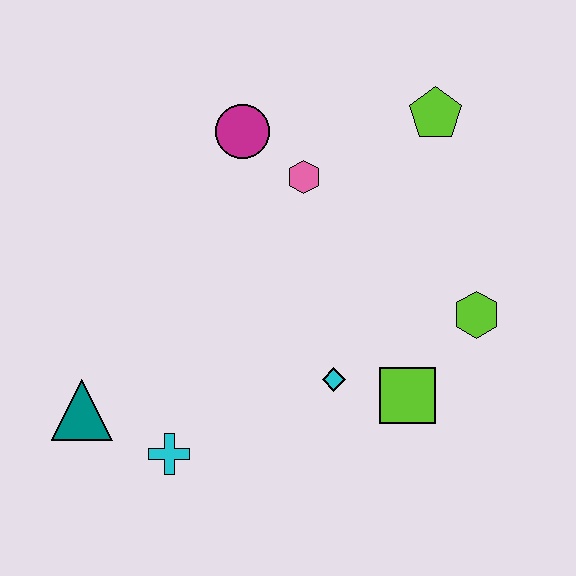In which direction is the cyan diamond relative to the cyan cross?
The cyan diamond is to the right of the cyan cross.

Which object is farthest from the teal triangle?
The lime pentagon is farthest from the teal triangle.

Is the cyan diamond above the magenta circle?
No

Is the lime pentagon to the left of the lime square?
No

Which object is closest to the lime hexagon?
The lime square is closest to the lime hexagon.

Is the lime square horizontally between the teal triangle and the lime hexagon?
Yes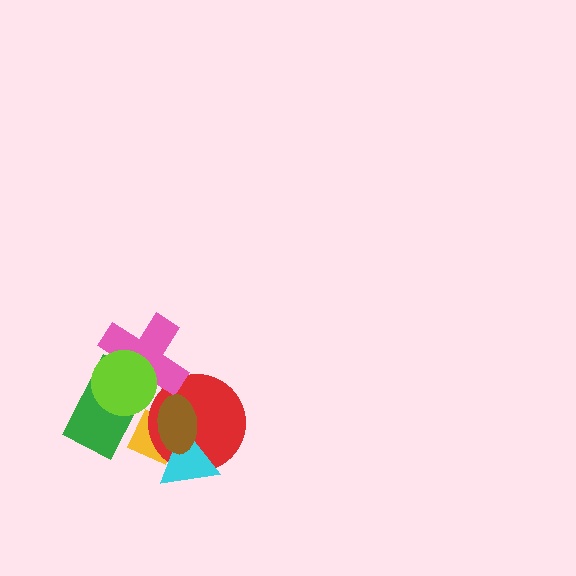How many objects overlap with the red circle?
4 objects overlap with the red circle.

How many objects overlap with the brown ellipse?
3 objects overlap with the brown ellipse.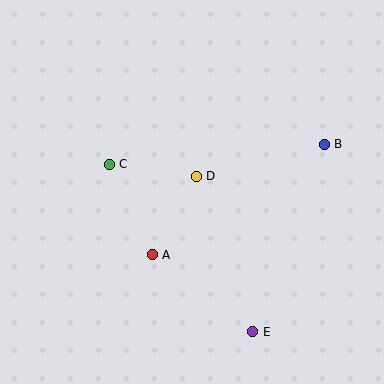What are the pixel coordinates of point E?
Point E is at (253, 332).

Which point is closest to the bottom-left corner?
Point A is closest to the bottom-left corner.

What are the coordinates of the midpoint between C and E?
The midpoint between C and E is at (181, 248).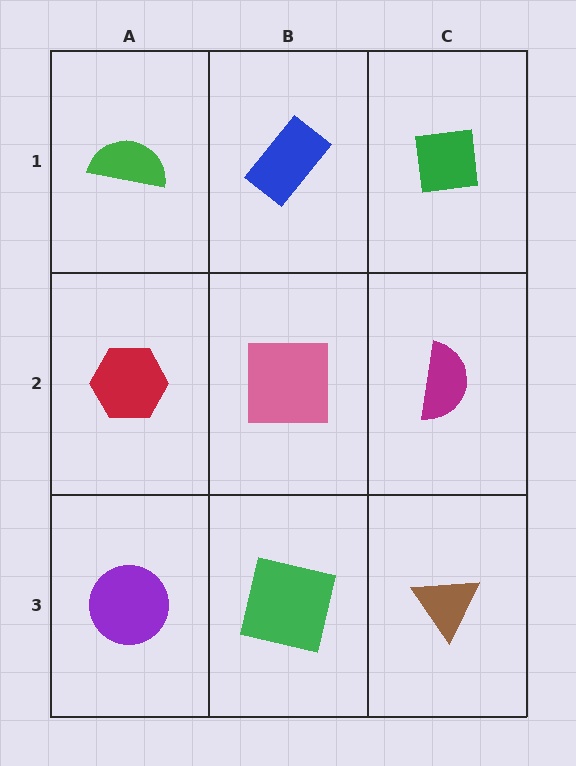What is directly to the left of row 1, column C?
A blue rectangle.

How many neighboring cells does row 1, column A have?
2.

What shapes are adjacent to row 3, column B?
A pink square (row 2, column B), a purple circle (row 3, column A), a brown triangle (row 3, column C).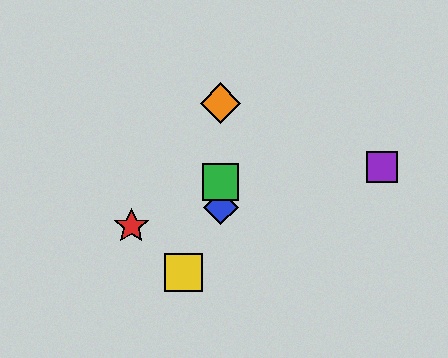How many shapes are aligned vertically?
3 shapes (the blue diamond, the green square, the orange diamond) are aligned vertically.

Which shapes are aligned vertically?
The blue diamond, the green square, the orange diamond are aligned vertically.